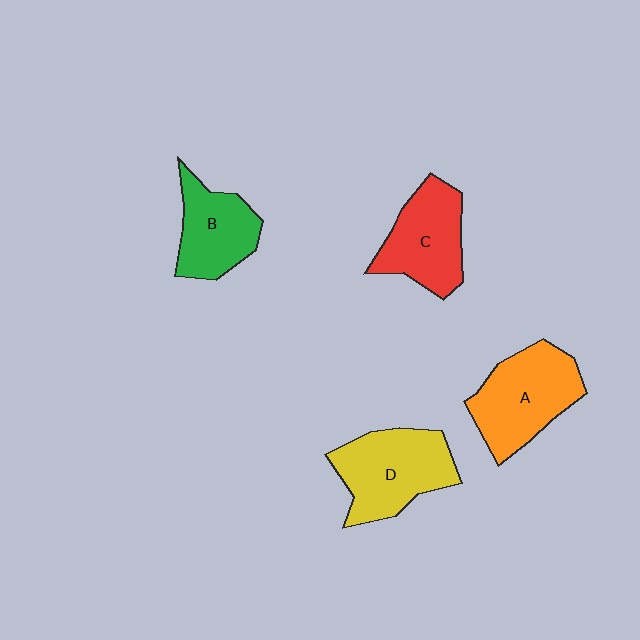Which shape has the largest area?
Shape D (yellow).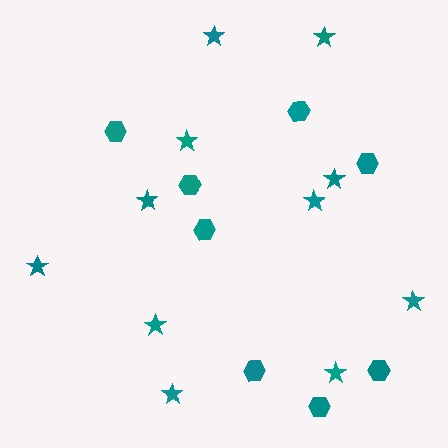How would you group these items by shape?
There are 2 groups: one group of hexagons (8) and one group of stars (11).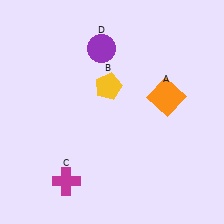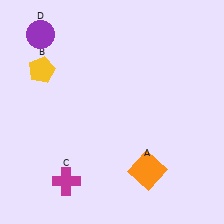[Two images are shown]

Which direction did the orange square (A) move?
The orange square (A) moved down.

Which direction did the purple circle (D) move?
The purple circle (D) moved left.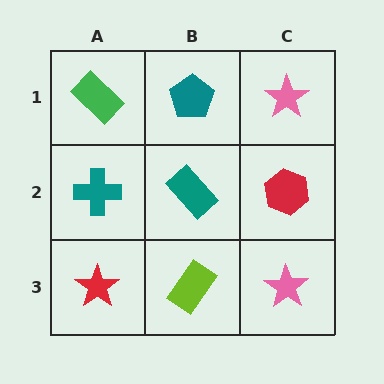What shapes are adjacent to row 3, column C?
A red hexagon (row 2, column C), a lime rectangle (row 3, column B).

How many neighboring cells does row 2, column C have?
3.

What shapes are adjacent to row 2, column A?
A green rectangle (row 1, column A), a red star (row 3, column A), a teal rectangle (row 2, column B).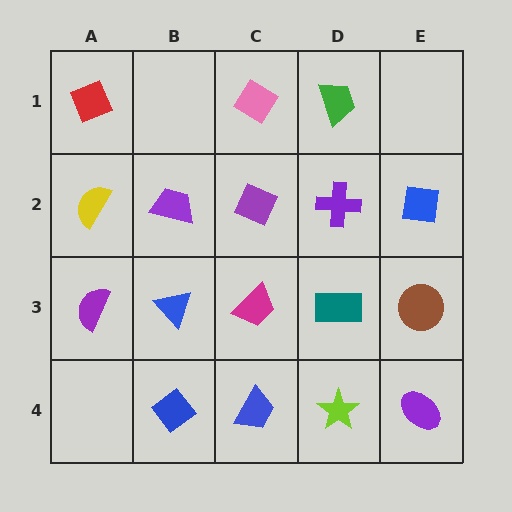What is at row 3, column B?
A blue triangle.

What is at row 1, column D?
A green trapezoid.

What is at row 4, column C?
A blue trapezoid.